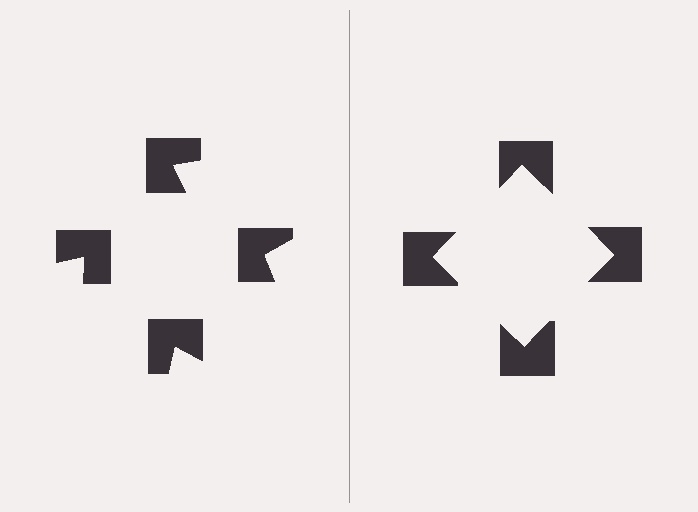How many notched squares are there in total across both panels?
8 — 4 on each side.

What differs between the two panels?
The notched squares are positioned identically on both sides; only the wedge orientations differ. On the right they align to a square; on the left they are misaligned.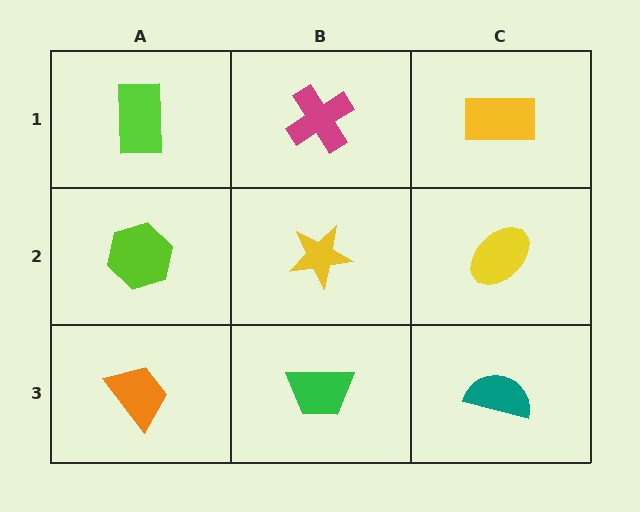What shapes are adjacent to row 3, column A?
A lime hexagon (row 2, column A), a green trapezoid (row 3, column B).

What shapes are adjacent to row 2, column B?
A magenta cross (row 1, column B), a green trapezoid (row 3, column B), a lime hexagon (row 2, column A), a yellow ellipse (row 2, column C).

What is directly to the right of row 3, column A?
A green trapezoid.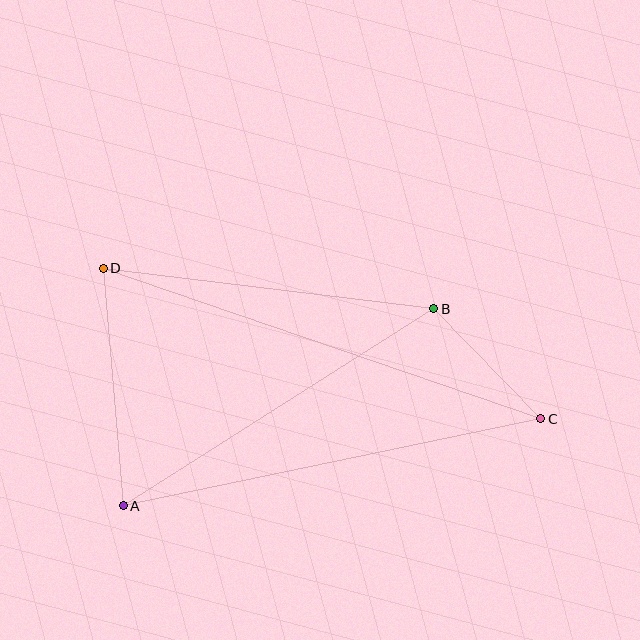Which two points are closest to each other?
Points B and C are closest to each other.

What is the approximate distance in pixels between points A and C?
The distance between A and C is approximately 427 pixels.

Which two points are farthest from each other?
Points C and D are farthest from each other.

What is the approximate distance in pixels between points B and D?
The distance between B and D is approximately 333 pixels.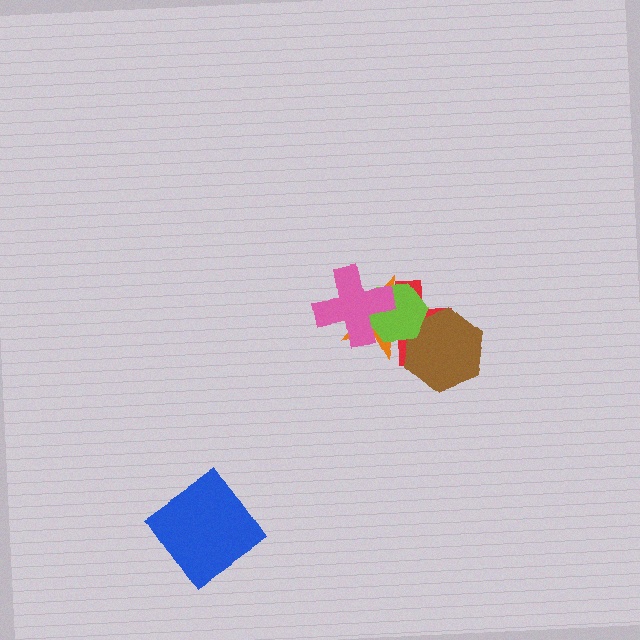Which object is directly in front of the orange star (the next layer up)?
The brown hexagon is directly in front of the orange star.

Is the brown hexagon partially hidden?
Yes, it is partially covered by another shape.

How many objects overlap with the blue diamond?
0 objects overlap with the blue diamond.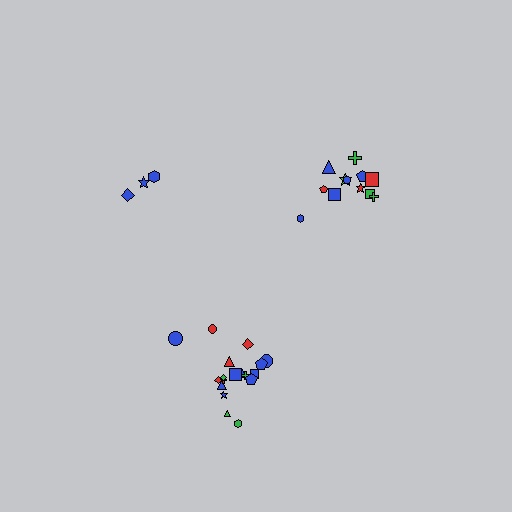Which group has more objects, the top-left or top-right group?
The top-right group.